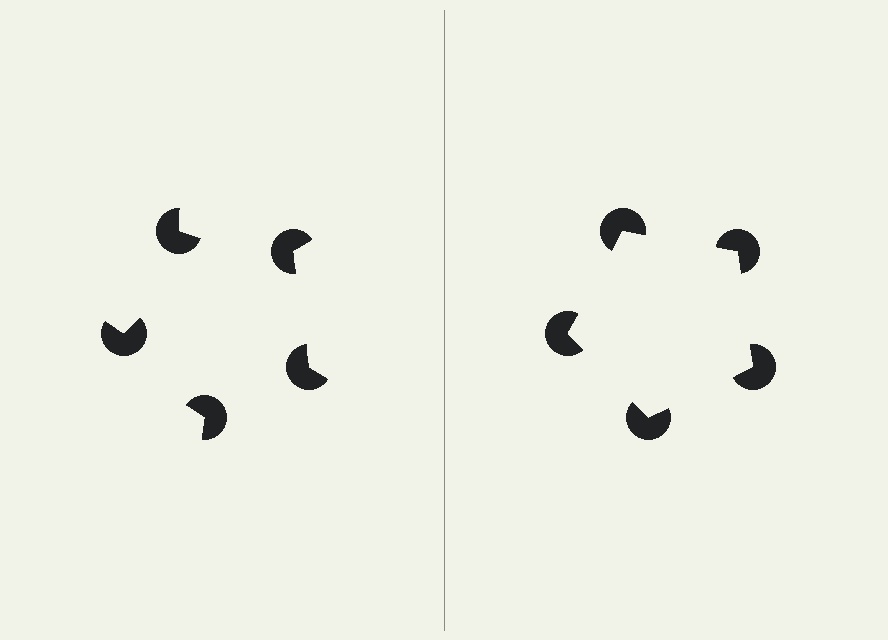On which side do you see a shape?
An illusory pentagon appears on the right side. On the left side the wedge cuts are rotated, so no coherent shape forms.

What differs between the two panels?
The pac-man discs are positioned identically on both sides; only the wedge orientations differ. On the right they align to a pentagon; on the left they are misaligned.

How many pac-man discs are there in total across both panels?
10 — 5 on each side.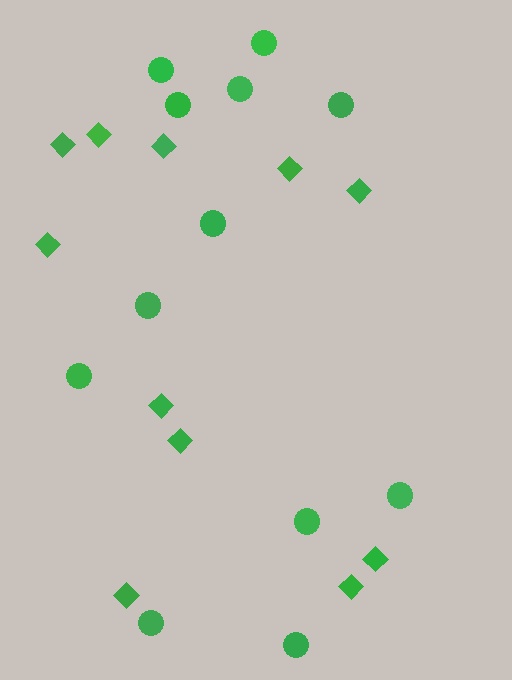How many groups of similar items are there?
There are 2 groups: one group of diamonds (11) and one group of circles (12).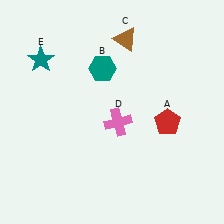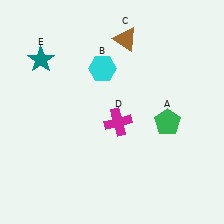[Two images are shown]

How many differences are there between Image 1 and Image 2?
There are 3 differences between the two images.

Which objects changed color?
A changed from red to green. B changed from teal to cyan. D changed from pink to magenta.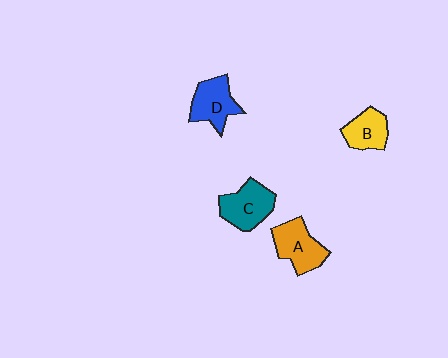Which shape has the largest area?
Shape A (orange).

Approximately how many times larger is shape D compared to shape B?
Approximately 1.2 times.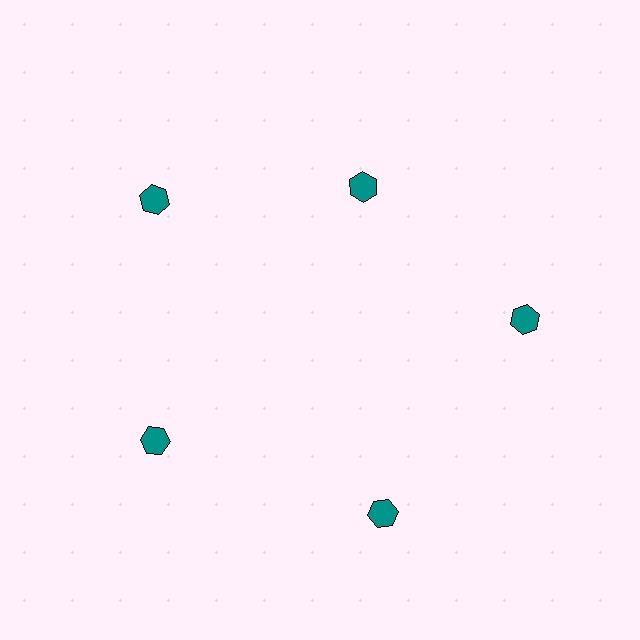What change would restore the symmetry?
The symmetry would be restored by moving it outward, back onto the ring so that all 5 hexagons sit at equal angles and equal distance from the center.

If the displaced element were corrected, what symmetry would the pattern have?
It would have 5-fold rotational symmetry — the pattern would map onto itself every 72 degrees.